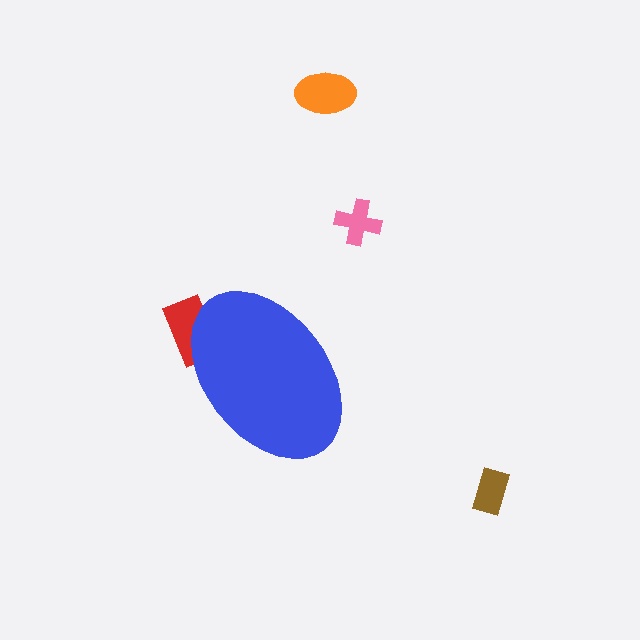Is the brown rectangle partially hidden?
No, the brown rectangle is fully visible.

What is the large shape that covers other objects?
A blue ellipse.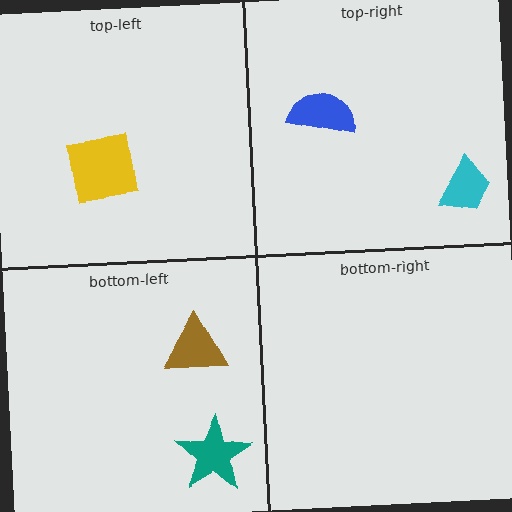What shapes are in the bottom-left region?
The teal star, the brown triangle.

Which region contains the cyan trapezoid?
The top-right region.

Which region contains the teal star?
The bottom-left region.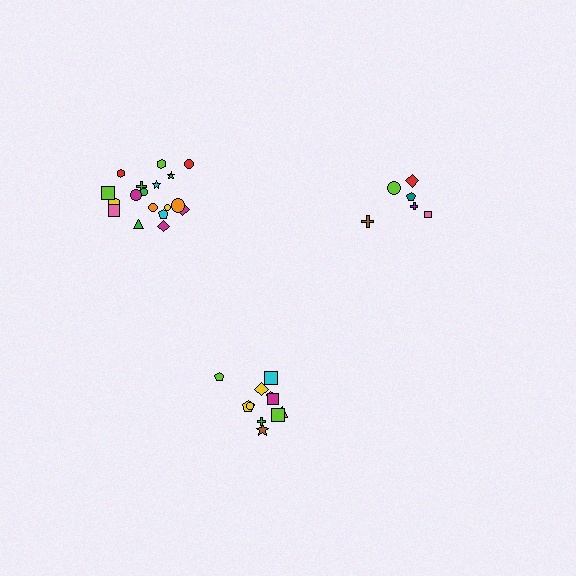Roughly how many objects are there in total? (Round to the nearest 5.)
Roughly 35 objects in total.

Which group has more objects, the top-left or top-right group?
The top-left group.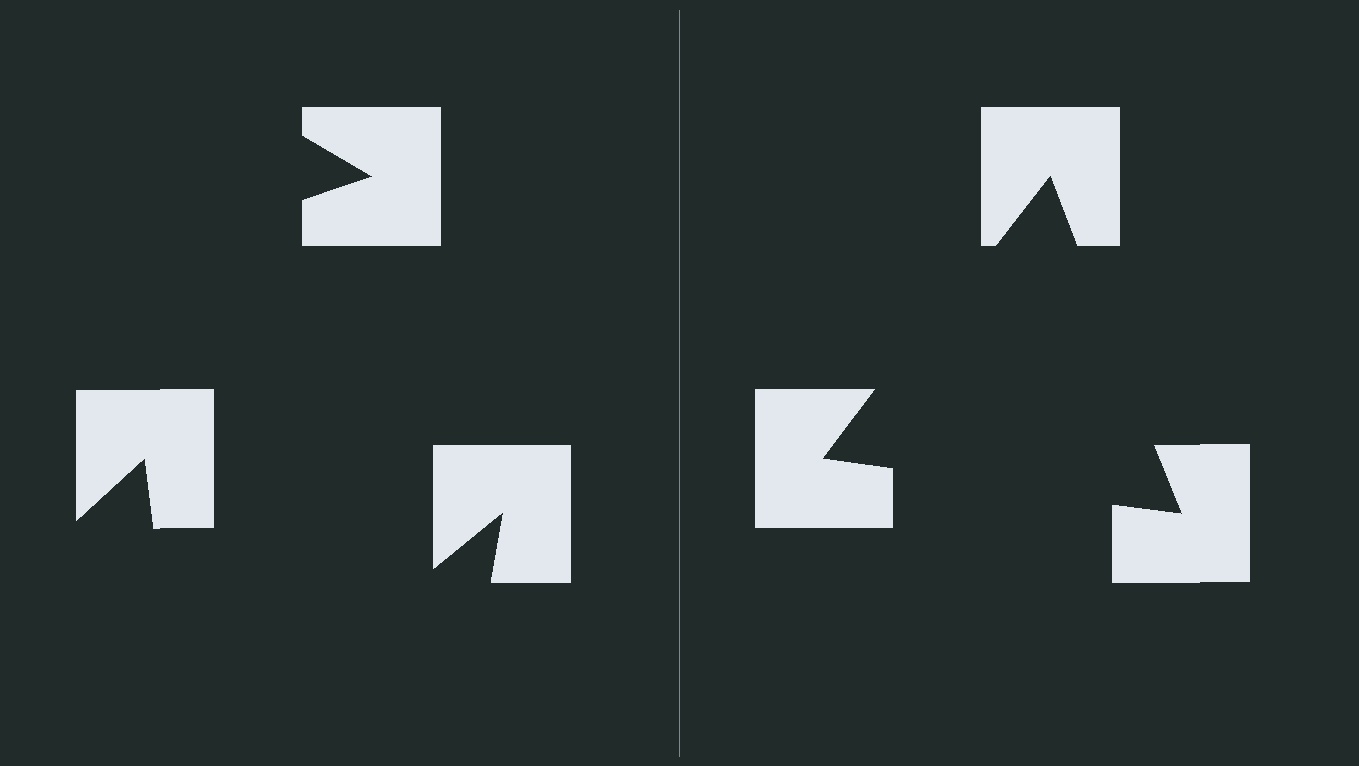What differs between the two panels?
The notched squares are positioned identically on both sides; only the wedge orientations differ. On the right they align to a triangle; on the left they are misaligned.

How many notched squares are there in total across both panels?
6 — 3 on each side.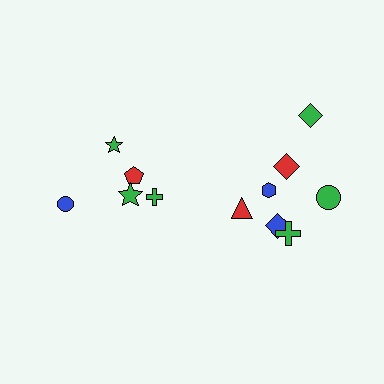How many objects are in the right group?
There are 7 objects.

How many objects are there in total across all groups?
There are 12 objects.